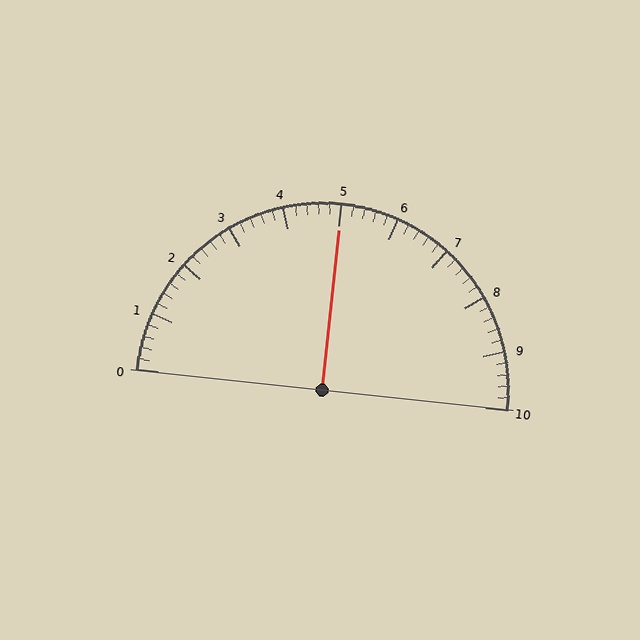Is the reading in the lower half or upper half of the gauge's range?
The reading is in the upper half of the range (0 to 10).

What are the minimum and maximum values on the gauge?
The gauge ranges from 0 to 10.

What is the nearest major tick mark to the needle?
The nearest major tick mark is 5.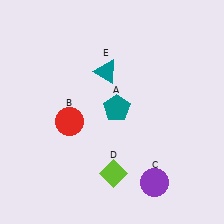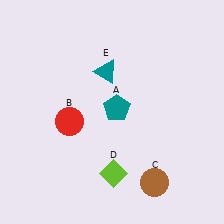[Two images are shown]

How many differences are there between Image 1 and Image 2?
There is 1 difference between the two images.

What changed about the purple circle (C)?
In Image 1, C is purple. In Image 2, it changed to brown.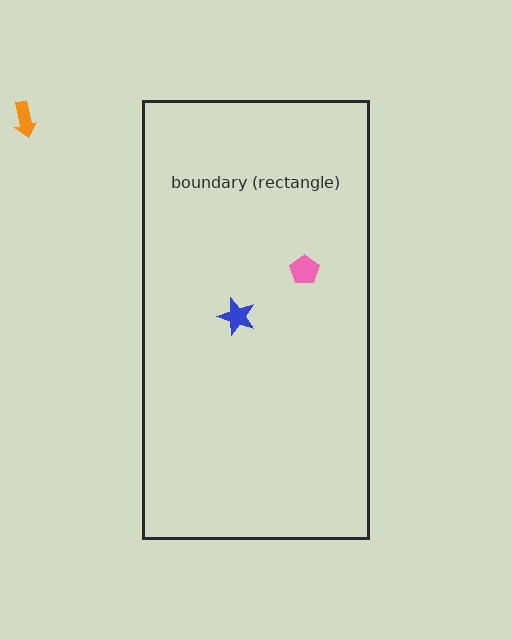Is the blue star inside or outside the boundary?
Inside.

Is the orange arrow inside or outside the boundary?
Outside.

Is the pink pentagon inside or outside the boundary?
Inside.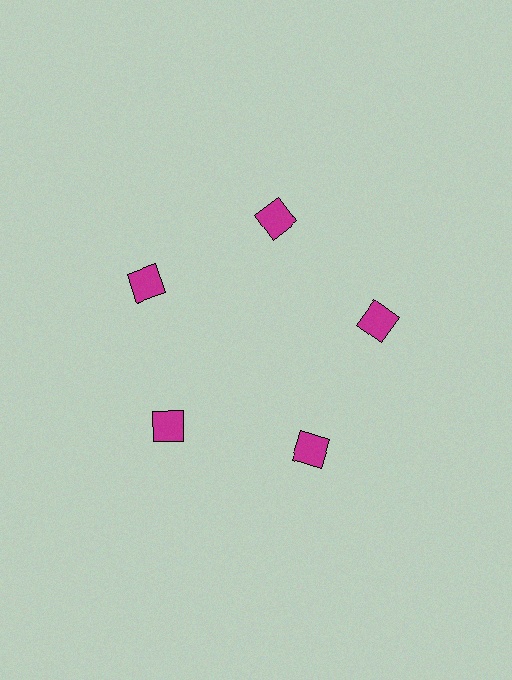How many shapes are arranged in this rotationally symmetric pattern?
There are 5 shapes, arranged in 5 groups of 1.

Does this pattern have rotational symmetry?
Yes, this pattern has 5-fold rotational symmetry. It looks the same after rotating 72 degrees around the center.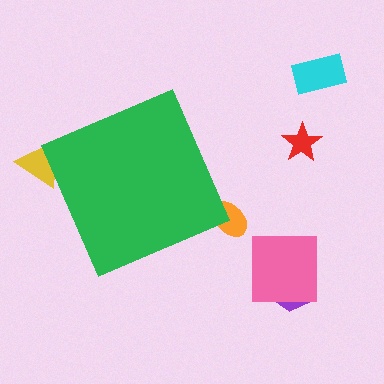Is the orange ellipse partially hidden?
Yes, the orange ellipse is partially hidden behind the green diamond.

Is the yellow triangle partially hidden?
Yes, the yellow triangle is partially hidden behind the green diamond.